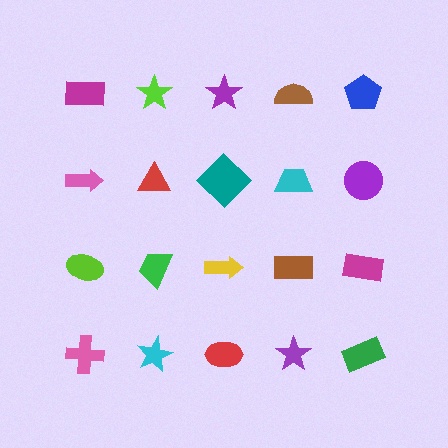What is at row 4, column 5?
A green rectangle.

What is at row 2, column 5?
A purple circle.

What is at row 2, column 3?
A teal diamond.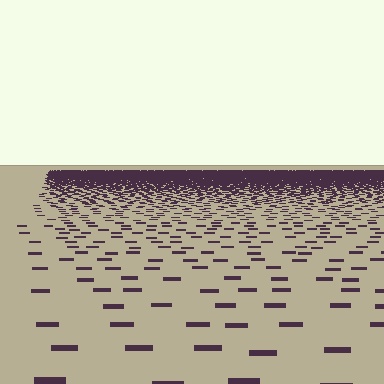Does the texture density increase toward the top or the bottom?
Density increases toward the top.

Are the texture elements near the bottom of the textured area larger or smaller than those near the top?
Larger. Near the bottom, elements are closer to the viewer and appear at a bigger on-screen size.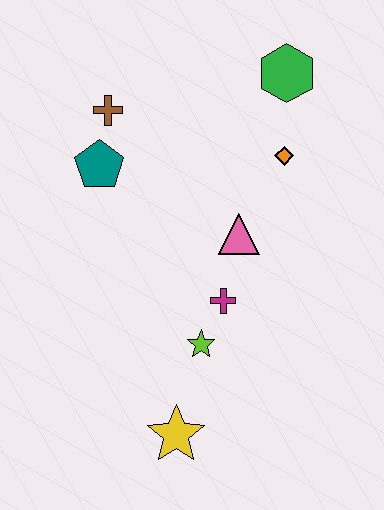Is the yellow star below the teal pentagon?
Yes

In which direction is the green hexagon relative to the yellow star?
The green hexagon is above the yellow star.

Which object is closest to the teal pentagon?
The brown cross is closest to the teal pentagon.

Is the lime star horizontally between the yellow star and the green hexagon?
Yes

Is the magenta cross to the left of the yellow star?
No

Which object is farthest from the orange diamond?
The yellow star is farthest from the orange diamond.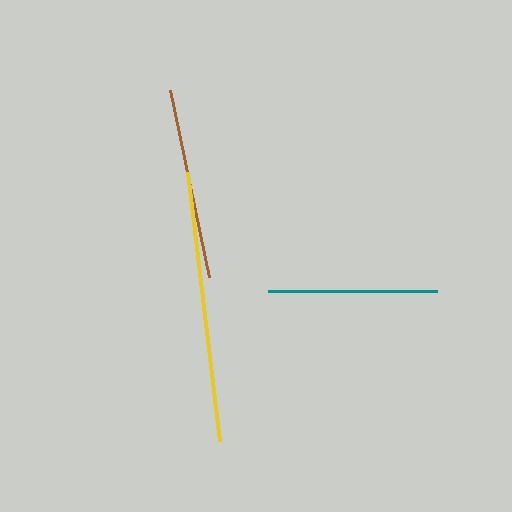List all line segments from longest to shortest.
From longest to shortest: yellow, brown, teal.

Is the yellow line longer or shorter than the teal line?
The yellow line is longer than the teal line.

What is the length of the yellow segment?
The yellow segment is approximately 272 pixels long.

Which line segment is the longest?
The yellow line is the longest at approximately 272 pixels.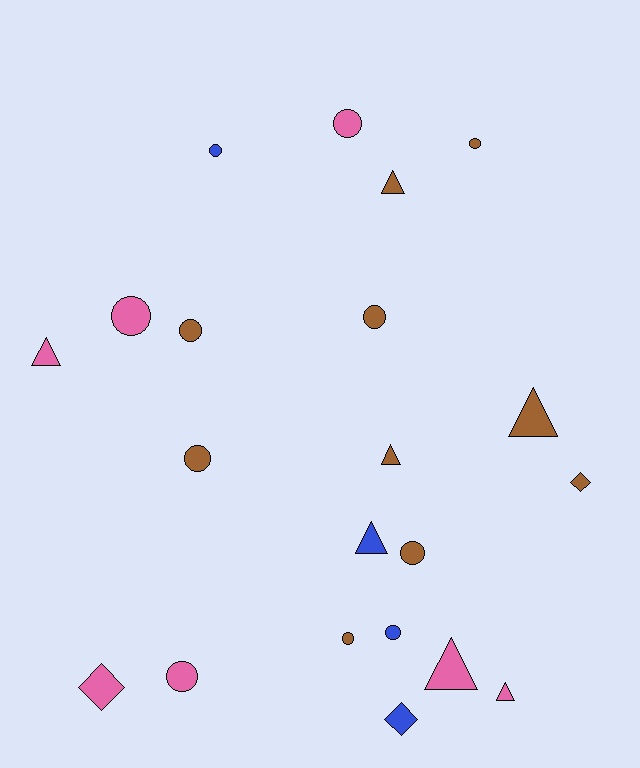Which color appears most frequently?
Brown, with 10 objects.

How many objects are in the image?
There are 21 objects.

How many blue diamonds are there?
There is 1 blue diamond.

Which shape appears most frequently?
Circle, with 11 objects.